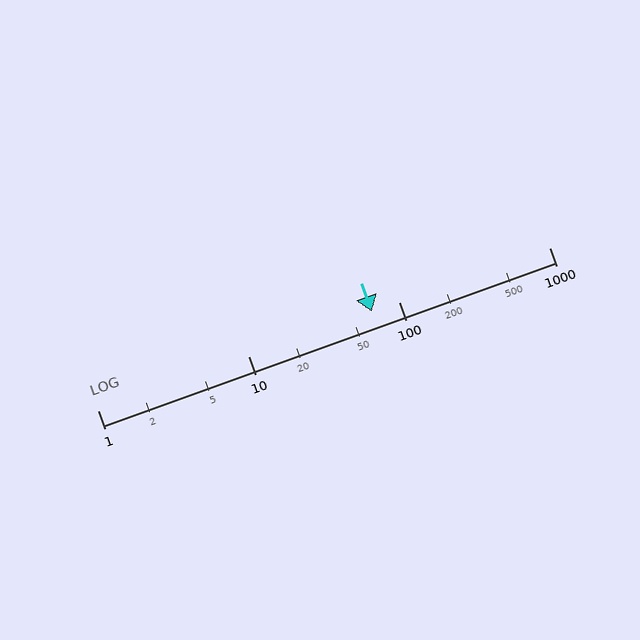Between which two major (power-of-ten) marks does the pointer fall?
The pointer is between 10 and 100.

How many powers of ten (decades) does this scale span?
The scale spans 3 decades, from 1 to 1000.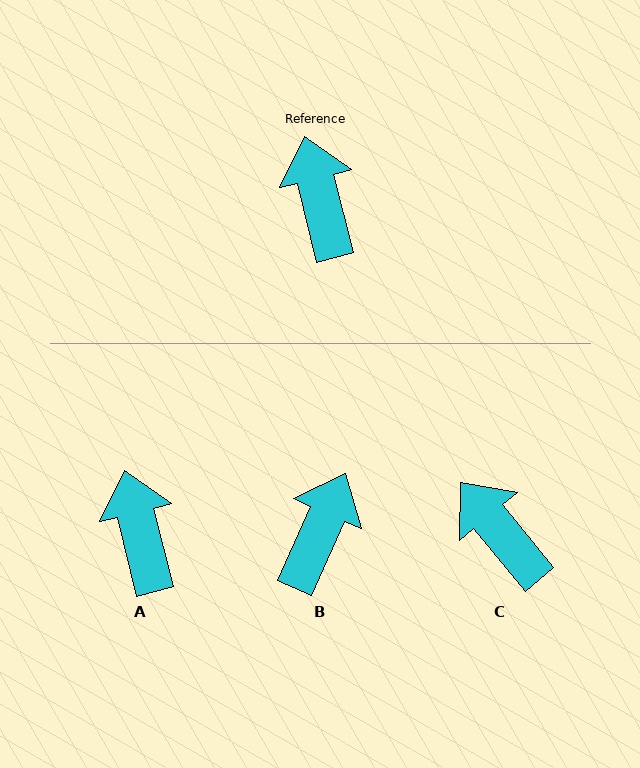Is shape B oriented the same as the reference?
No, it is off by about 38 degrees.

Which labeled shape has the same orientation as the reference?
A.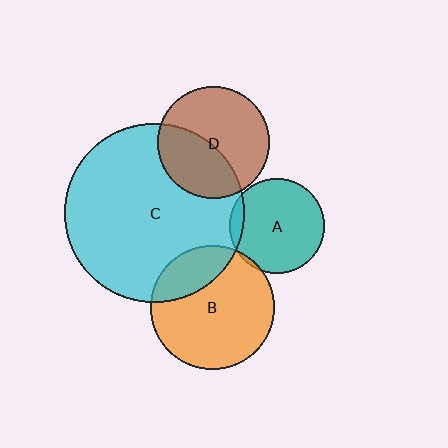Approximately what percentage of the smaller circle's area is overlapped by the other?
Approximately 5%.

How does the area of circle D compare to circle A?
Approximately 1.4 times.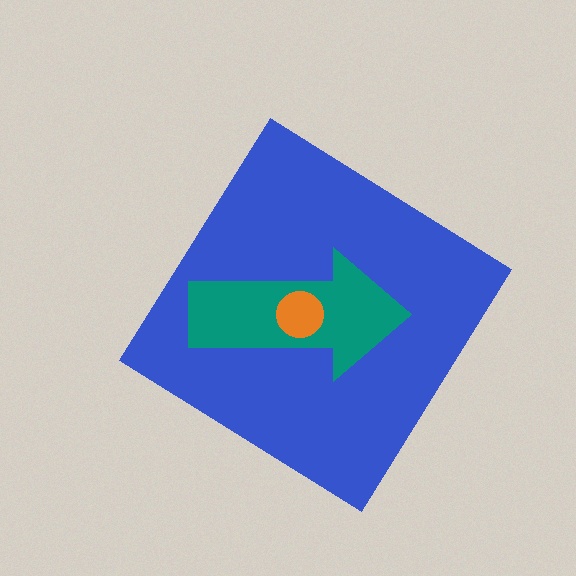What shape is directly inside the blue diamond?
The teal arrow.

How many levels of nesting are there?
3.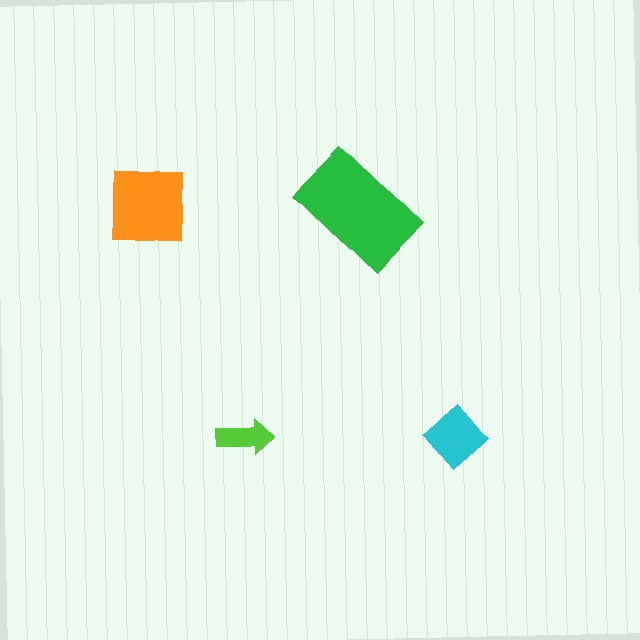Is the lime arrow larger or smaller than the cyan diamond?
Smaller.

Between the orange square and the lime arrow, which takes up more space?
The orange square.